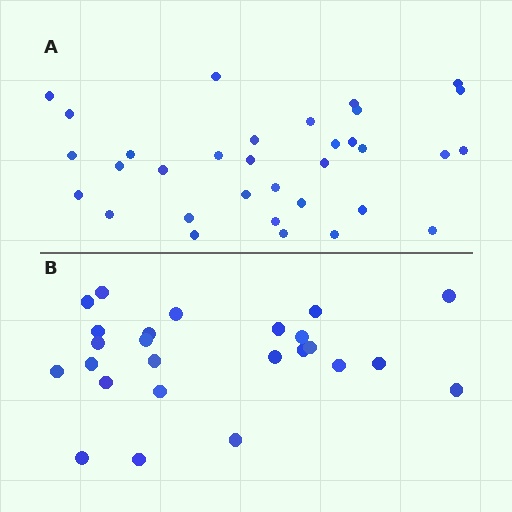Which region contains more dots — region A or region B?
Region A (the top region) has more dots.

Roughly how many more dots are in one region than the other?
Region A has roughly 8 or so more dots than region B.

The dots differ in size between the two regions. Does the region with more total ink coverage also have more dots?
No. Region B has more total ink coverage because its dots are larger, but region A actually contains more individual dots. Total area can be misleading — the number of items is what matters here.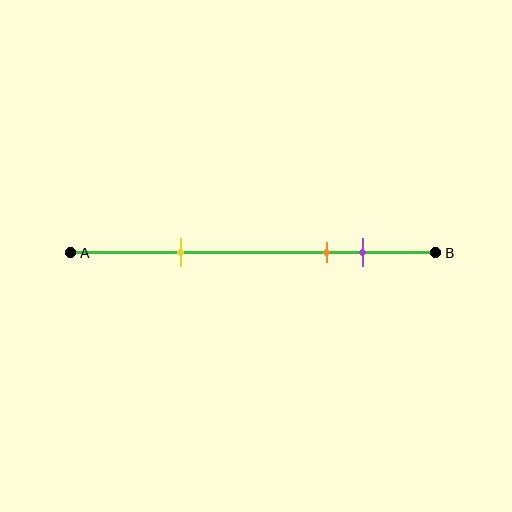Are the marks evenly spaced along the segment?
No, the marks are not evenly spaced.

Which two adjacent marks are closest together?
The orange and purple marks are the closest adjacent pair.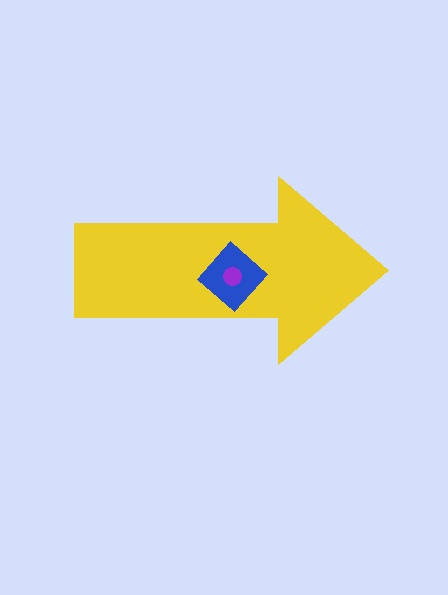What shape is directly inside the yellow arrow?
The blue diamond.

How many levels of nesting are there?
3.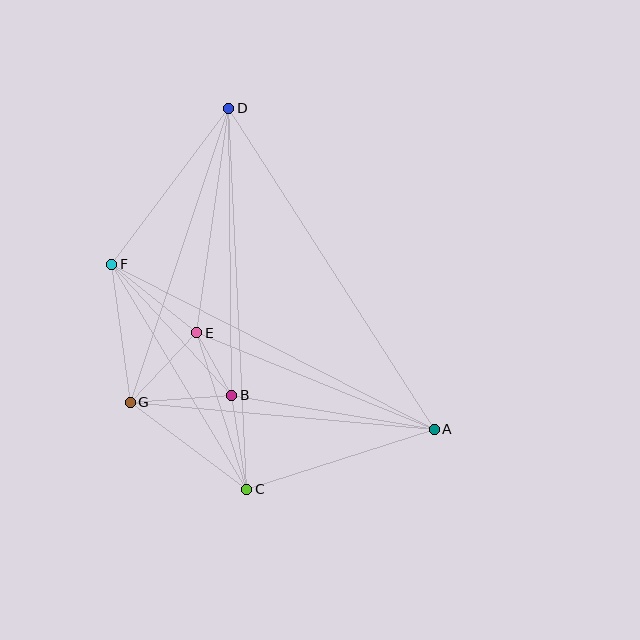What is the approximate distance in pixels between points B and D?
The distance between B and D is approximately 287 pixels.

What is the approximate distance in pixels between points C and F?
The distance between C and F is approximately 262 pixels.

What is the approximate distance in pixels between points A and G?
The distance between A and G is approximately 305 pixels.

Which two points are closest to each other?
Points B and E are closest to each other.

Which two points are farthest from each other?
Points C and D are farthest from each other.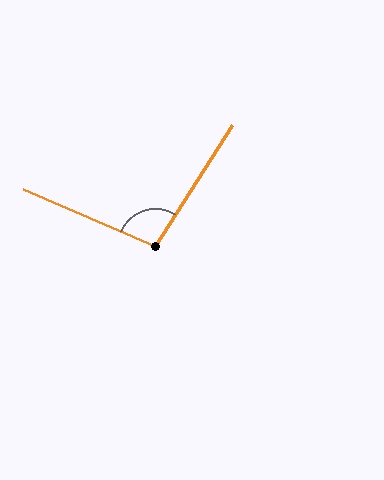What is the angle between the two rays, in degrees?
Approximately 99 degrees.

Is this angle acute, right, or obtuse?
It is obtuse.